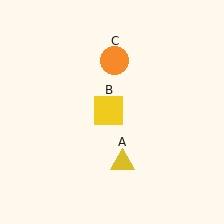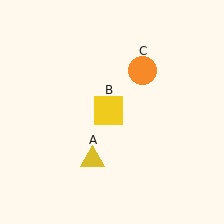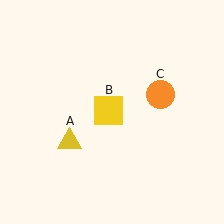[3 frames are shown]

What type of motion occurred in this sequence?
The yellow triangle (object A), orange circle (object C) rotated clockwise around the center of the scene.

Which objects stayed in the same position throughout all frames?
Yellow square (object B) remained stationary.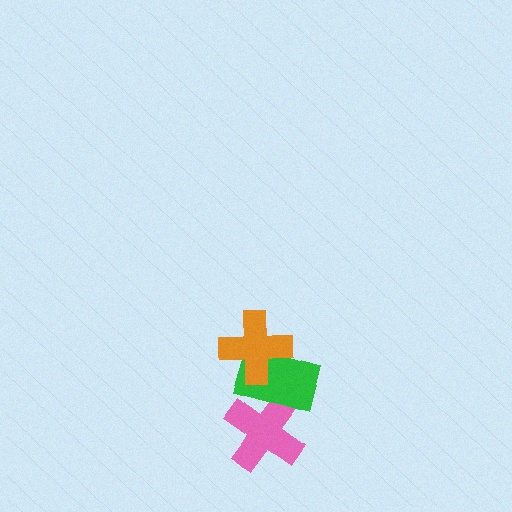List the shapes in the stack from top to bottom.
From top to bottom: the orange cross, the green rectangle, the pink cross.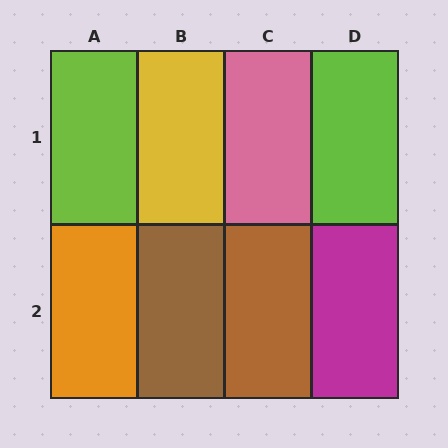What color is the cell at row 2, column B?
Brown.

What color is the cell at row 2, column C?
Brown.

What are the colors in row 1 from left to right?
Lime, yellow, pink, lime.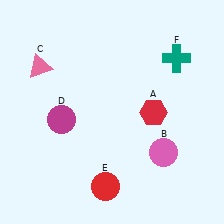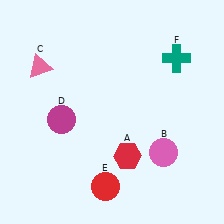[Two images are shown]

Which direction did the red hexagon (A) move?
The red hexagon (A) moved down.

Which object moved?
The red hexagon (A) moved down.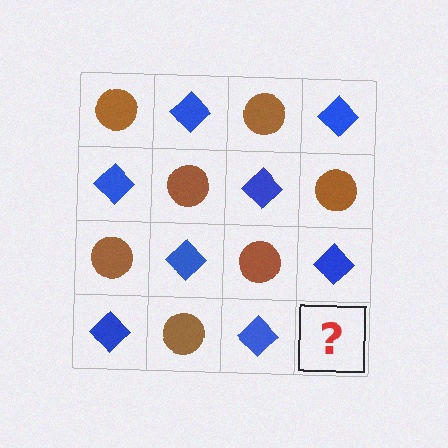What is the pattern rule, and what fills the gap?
The rule is that it alternates brown circle and blue diamond in a checkerboard pattern. The gap should be filled with a brown circle.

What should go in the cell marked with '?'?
The missing cell should contain a brown circle.